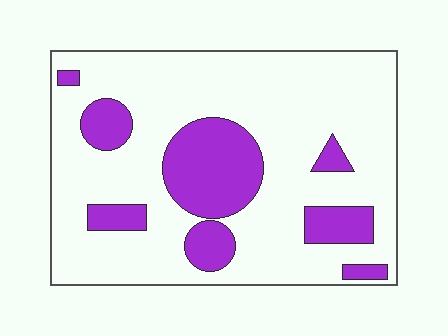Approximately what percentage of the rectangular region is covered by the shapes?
Approximately 25%.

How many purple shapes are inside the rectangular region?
8.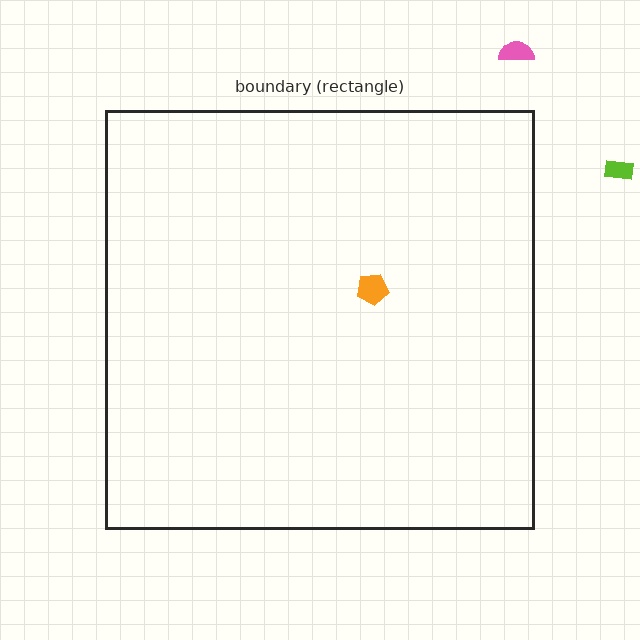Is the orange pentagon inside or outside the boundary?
Inside.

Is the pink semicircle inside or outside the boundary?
Outside.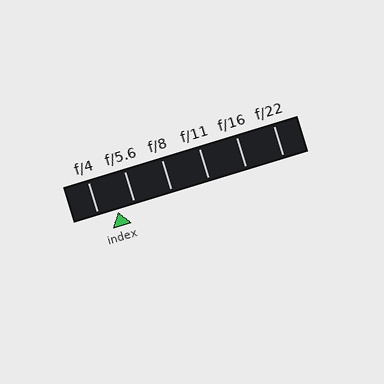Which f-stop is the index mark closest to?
The index mark is closest to f/5.6.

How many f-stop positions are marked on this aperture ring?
There are 6 f-stop positions marked.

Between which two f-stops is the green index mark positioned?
The index mark is between f/4 and f/5.6.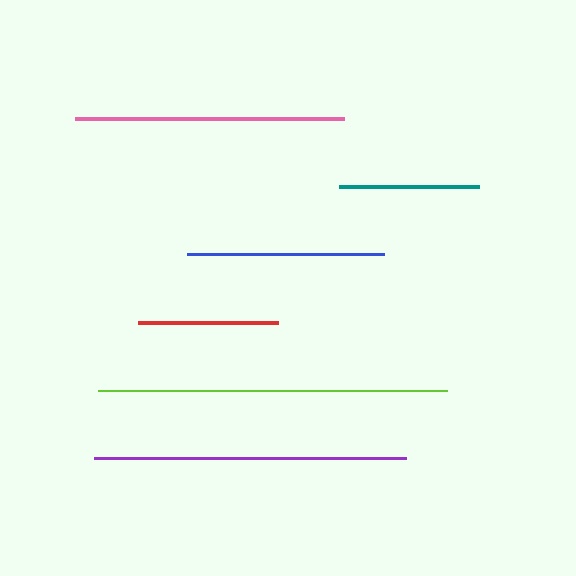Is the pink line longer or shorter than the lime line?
The lime line is longer than the pink line.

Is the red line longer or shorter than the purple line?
The purple line is longer than the red line.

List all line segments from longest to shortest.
From longest to shortest: lime, purple, pink, blue, teal, red.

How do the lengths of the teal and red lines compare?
The teal and red lines are approximately the same length.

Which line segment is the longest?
The lime line is the longest at approximately 349 pixels.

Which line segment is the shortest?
The red line is the shortest at approximately 140 pixels.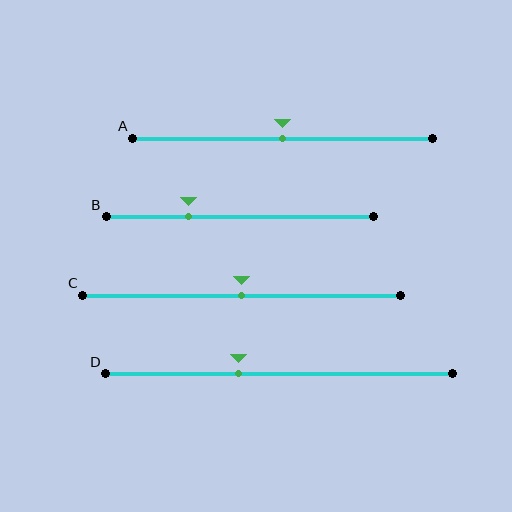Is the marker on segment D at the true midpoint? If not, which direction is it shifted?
No, the marker on segment D is shifted to the left by about 11% of the segment length.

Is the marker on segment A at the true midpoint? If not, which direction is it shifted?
Yes, the marker on segment A is at the true midpoint.